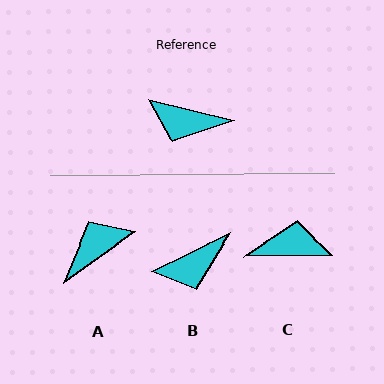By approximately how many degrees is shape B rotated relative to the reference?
Approximately 40 degrees counter-clockwise.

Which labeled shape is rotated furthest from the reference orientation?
C, about 165 degrees away.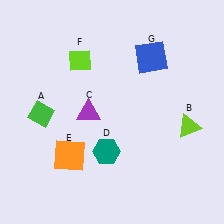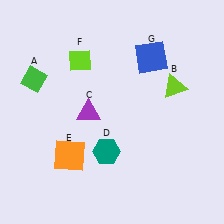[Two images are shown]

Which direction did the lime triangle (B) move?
The lime triangle (B) moved up.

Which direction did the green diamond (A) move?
The green diamond (A) moved up.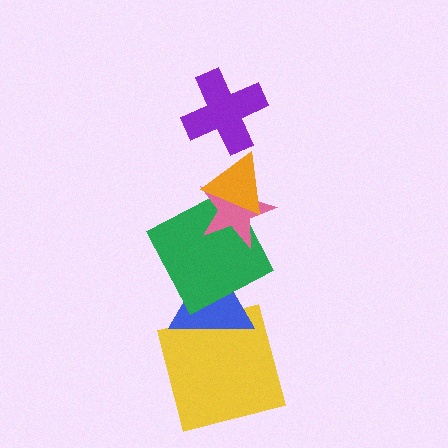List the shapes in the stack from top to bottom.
From top to bottom: the purple cross, the orange triangle, the pink star, the green square, the blue triangle, the yellow square.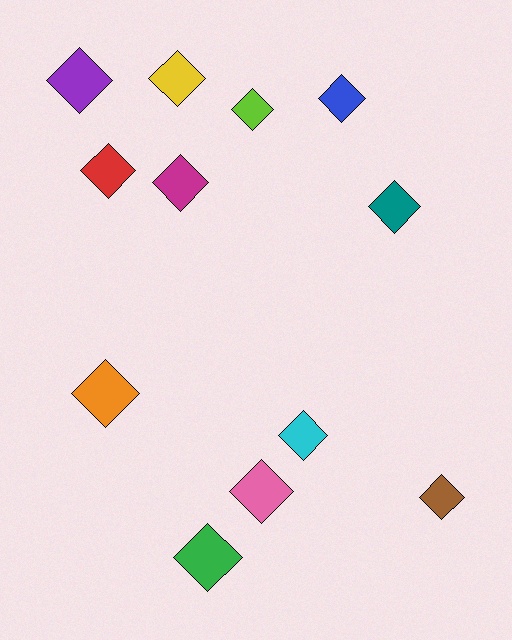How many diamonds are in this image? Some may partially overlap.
There are 12 diamonds.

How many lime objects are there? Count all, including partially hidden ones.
There is 1 lime object.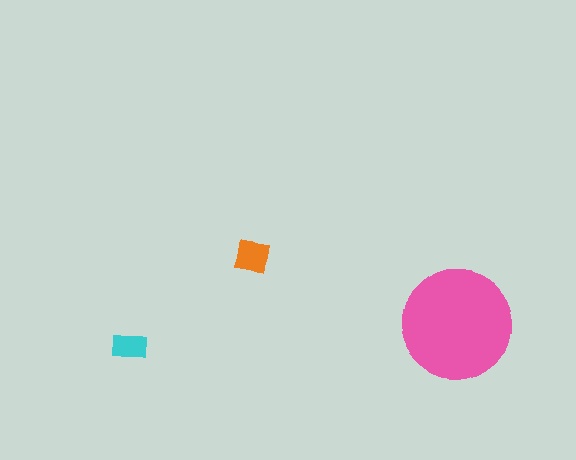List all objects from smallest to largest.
The cyan rectangle, the orange square, the pink circle.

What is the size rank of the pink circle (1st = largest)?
1st.